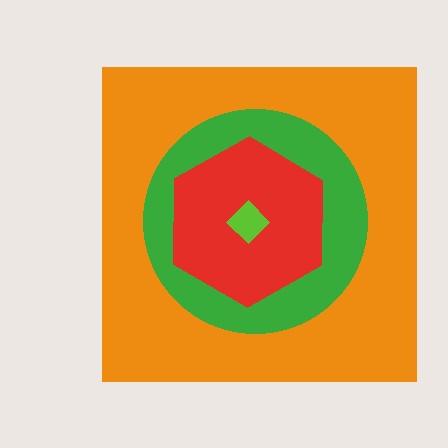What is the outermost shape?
The orange square.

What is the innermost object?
The lime diamond.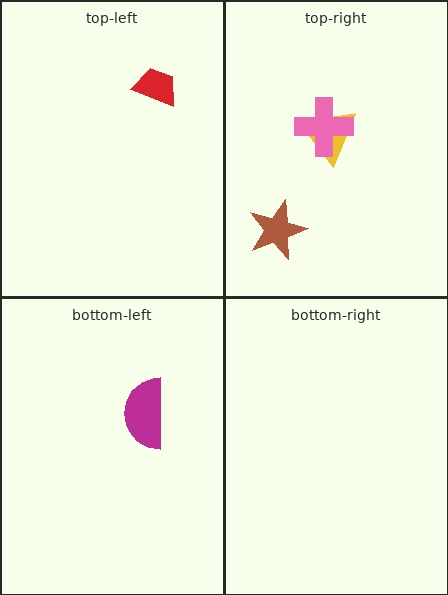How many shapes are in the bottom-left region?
1.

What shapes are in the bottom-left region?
The magenta semicircle.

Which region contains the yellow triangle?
The top-right region.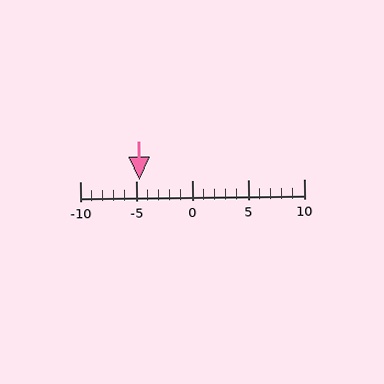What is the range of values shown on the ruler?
The ruler shows values from -10 to 10.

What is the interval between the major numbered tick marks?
The major tick marks are spaced 5 units apart.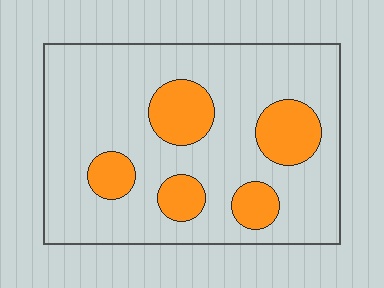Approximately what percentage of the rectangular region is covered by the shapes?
Approximately 20%.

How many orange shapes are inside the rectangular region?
5.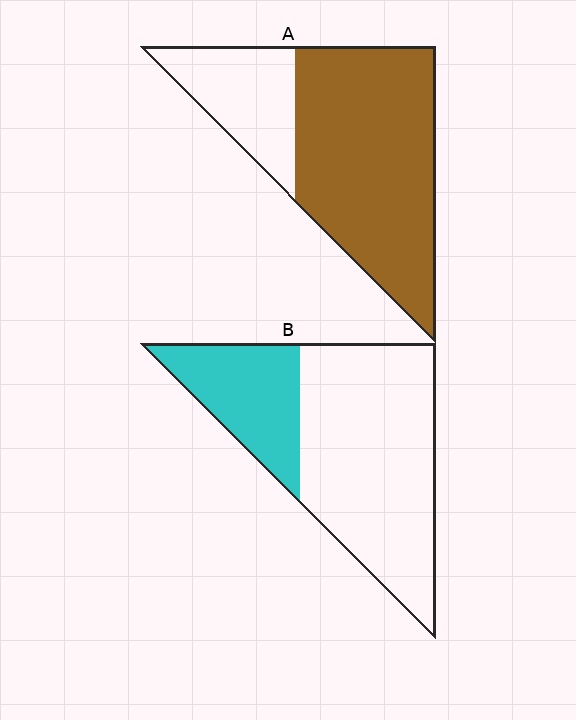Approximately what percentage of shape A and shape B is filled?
A is approximately 75% and B is approximately 30%.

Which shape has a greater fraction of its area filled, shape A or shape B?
Shape A.